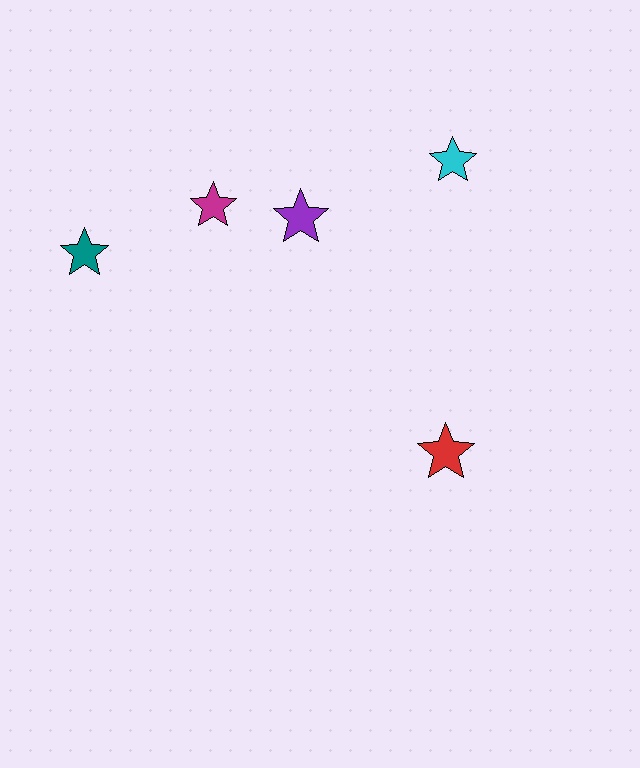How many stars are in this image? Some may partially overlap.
There are 5 stars.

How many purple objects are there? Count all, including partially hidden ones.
There is 1 purple object.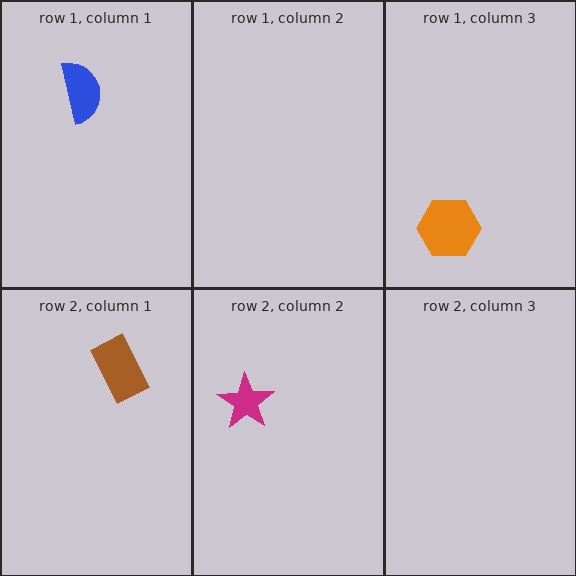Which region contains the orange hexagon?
The row 1, column 3 region.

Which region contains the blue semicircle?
The row 1, column 1 region.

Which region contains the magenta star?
The row 2, column 2 region.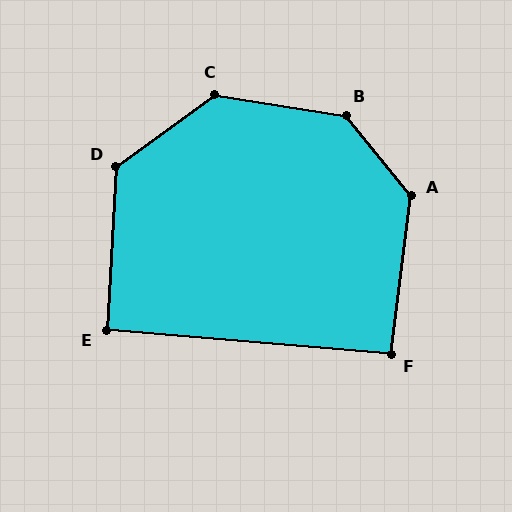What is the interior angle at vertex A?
Approximately 133 degrees (obtuse).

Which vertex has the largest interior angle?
B, at approximately 138 degrees.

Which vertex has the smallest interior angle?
E, at approximately 92 degrees.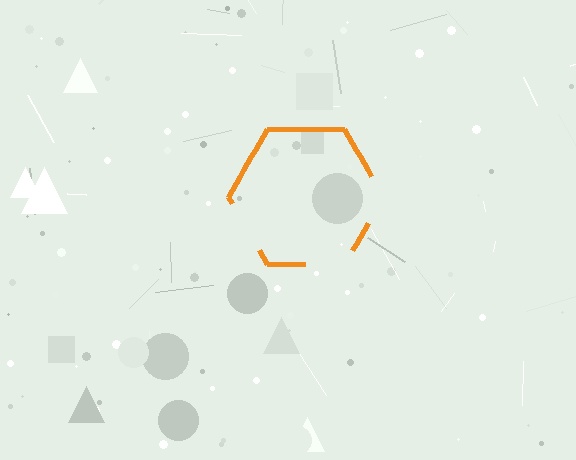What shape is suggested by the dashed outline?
The dashed outline suggests a hexagon.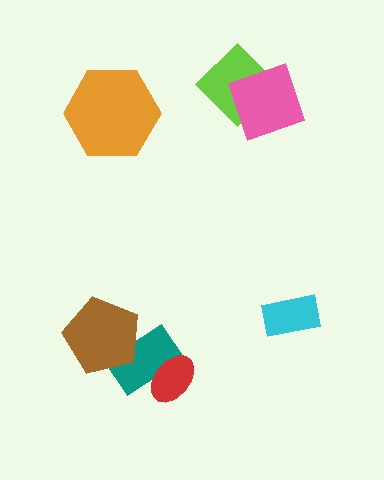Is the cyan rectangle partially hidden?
No, no other shape covers it.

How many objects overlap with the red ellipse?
1 object overlaps with the red ellipse.